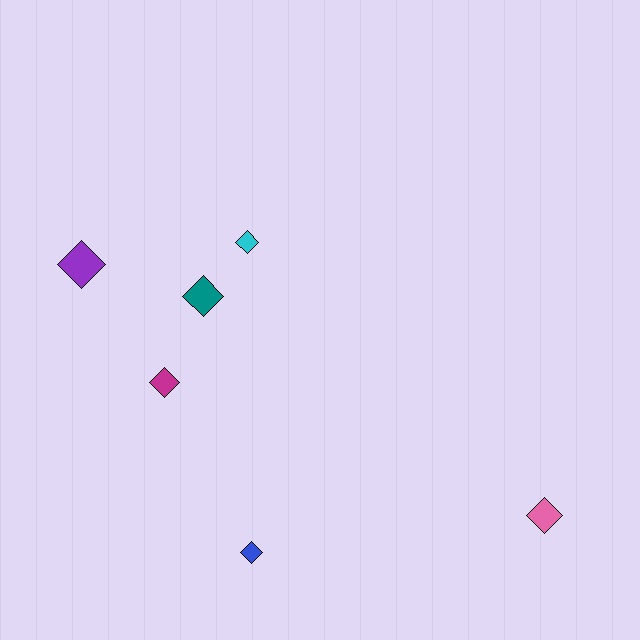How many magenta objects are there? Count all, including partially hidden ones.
There is 1 magenta object.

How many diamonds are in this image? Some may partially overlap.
There are 6 diamonds.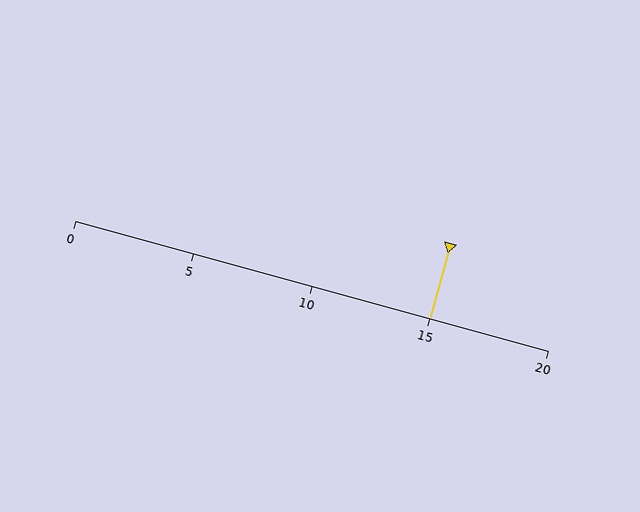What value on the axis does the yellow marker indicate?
The marker indicates approximately 15.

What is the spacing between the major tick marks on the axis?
The major ticks are spaced 5 apart.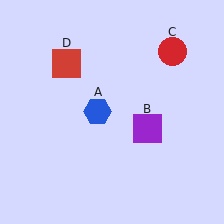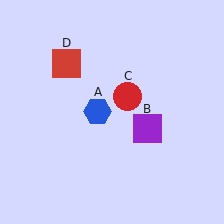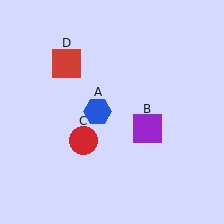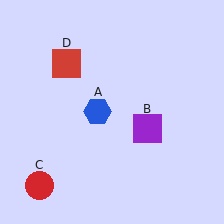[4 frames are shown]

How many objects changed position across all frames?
1 object changed position: red circle (object C).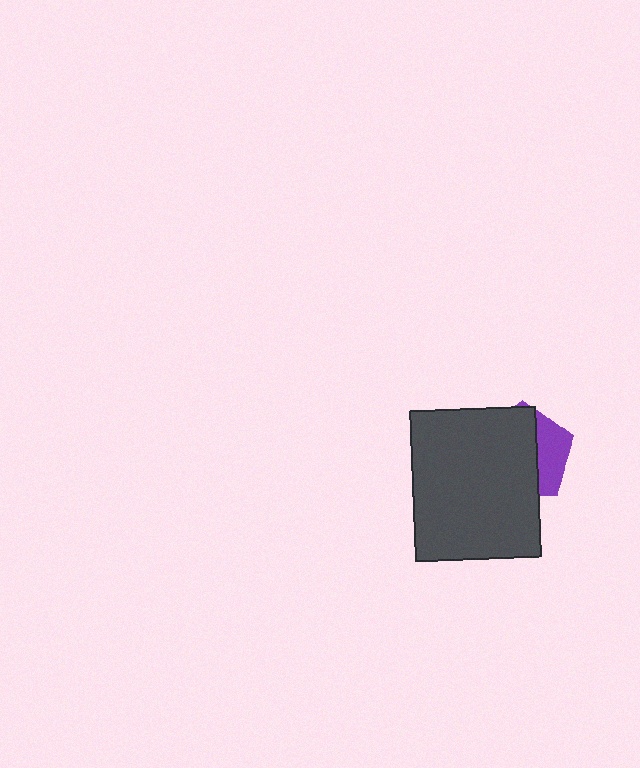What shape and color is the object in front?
The object in front is a dark gray rectangle.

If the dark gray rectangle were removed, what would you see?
You would see the complete purple pentagon.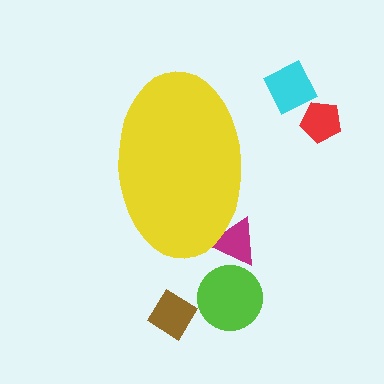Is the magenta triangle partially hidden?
Yes, the magenta triangle is partially hidden behind the yellow ellipse.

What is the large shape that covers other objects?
A yellow ellipse.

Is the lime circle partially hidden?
No, the lime circle is fully visible.